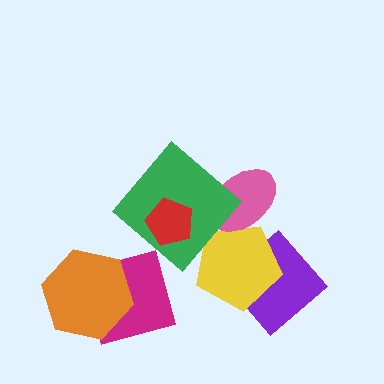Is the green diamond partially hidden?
Yes, it is partially covered by another shape.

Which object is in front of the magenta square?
The orange hexagon is in front of the magenta square.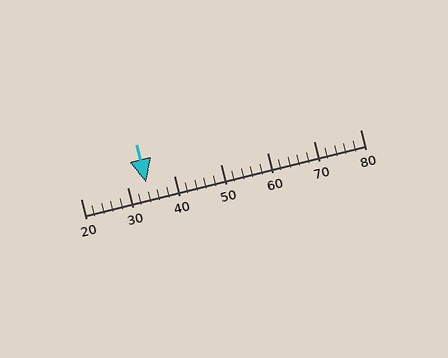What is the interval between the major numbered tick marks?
The major tick marks are spaced 10 units apart.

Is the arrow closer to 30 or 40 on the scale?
The arrow is closer to 30.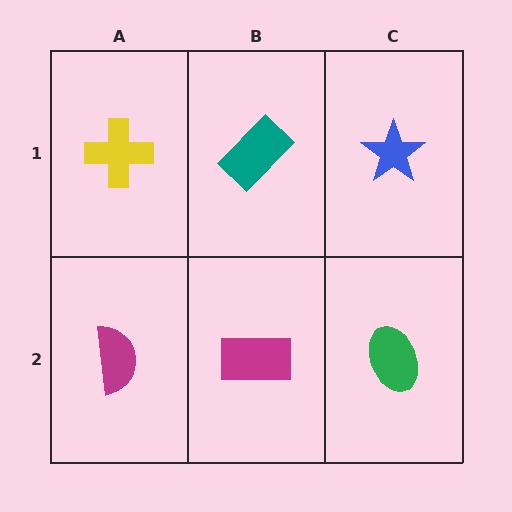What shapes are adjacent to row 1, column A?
A magenta semicircle (row 2, column A), a teal rectangle (row 1, column B).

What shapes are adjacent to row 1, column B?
A magenta rectangle (row 2, column B), a yellow cross (row 1, column A), a blue star (row 1, column C).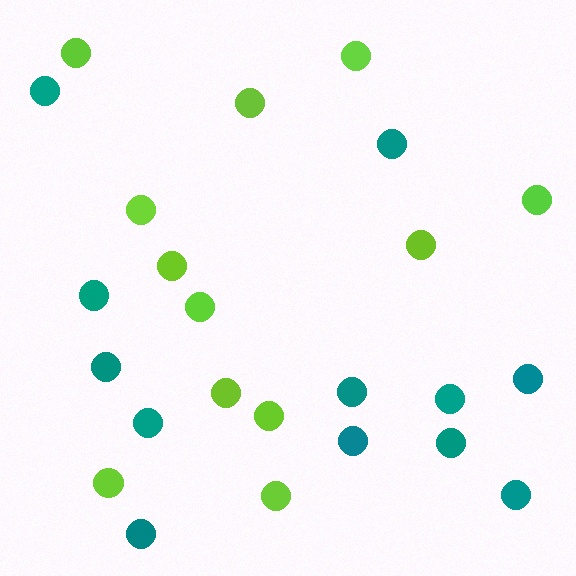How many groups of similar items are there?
There are 2 groups: one group of lime circles (12) and one group of teal circles (12).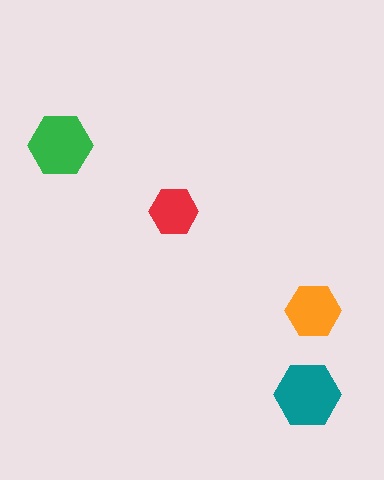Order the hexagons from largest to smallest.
the teal one, the green one, the orange one, the red one.